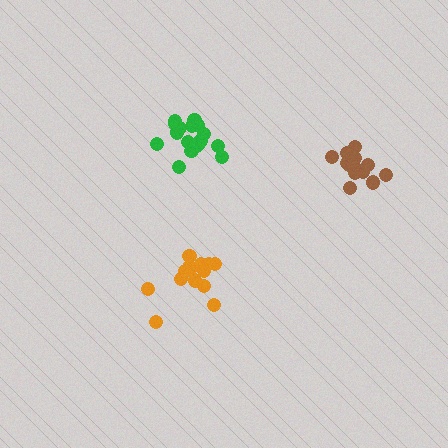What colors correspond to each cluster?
The clusters are colored: orange, brown, green.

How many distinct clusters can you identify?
There are 3 distinct clusters.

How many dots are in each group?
Group 1: 15 dots, Group 2: 14 dots, Group 3: 17 dots (46 total).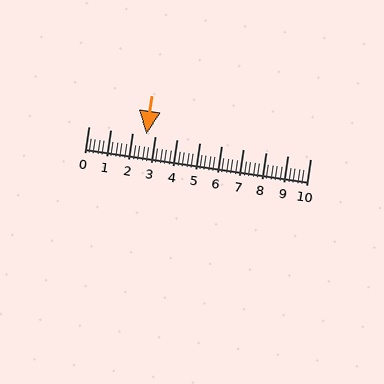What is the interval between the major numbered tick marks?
The major tick marks are spaced 1 units apart.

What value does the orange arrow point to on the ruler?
The orange arrow points to approximately 2.6.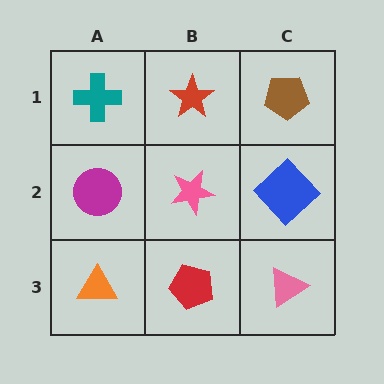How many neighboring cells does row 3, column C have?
2.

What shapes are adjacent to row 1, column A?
A magenta circle (row 2, column A), a red star (row 1, column B).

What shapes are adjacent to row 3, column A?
A magenta circle (row 2, column A), a red pentagon (row 3, column B).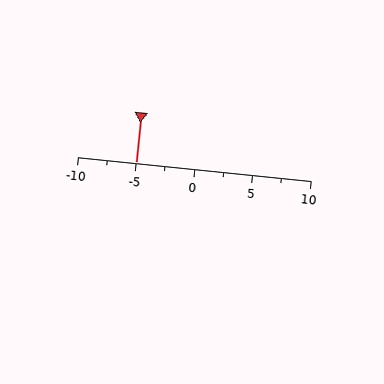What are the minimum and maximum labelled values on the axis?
The axis runs from -10 to 10.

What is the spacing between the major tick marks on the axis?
The major ticks are spaced 5 apart.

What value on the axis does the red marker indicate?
The marker indicates approximately -5.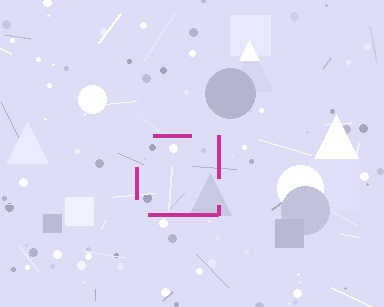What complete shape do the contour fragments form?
The contour fragments form a square.